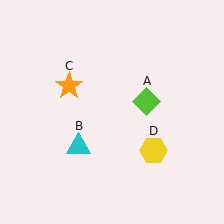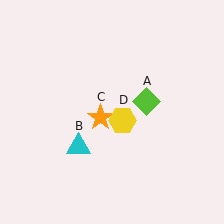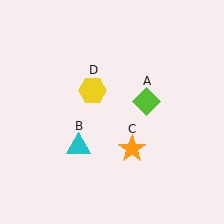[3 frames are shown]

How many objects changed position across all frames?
2 objects changed position: orange star (object C), yellow hexagon (object D).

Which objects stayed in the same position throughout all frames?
Lime diamond (object A) and cyan triangle (object B) remained stationary.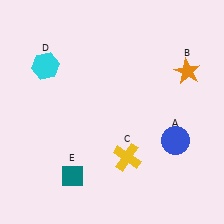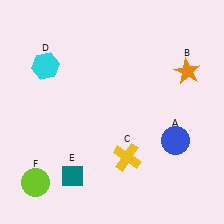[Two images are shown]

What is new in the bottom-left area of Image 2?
A lime circle (F) was added in the bottom-left area of Image 2.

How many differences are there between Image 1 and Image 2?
There is 1 difference between the two images.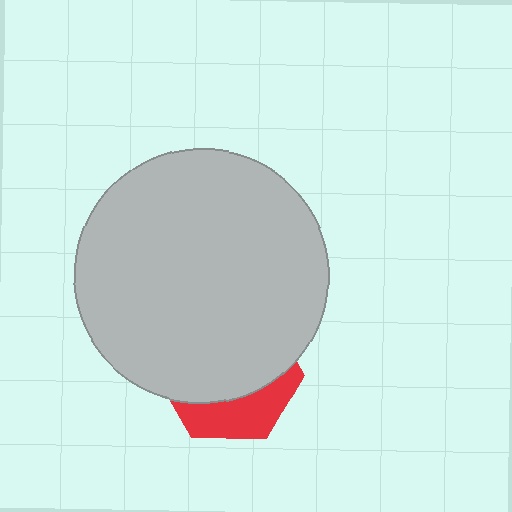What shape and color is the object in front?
The object in front is a light gray circle.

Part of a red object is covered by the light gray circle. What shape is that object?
It is a hexagon.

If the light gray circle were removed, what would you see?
You would see the complete red hexagon.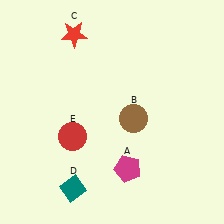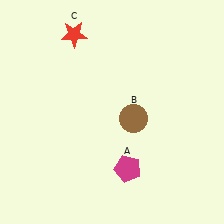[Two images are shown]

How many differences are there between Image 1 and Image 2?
There are 2 differences between the two images.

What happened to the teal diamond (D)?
The teal diamond (D) was removed in Image 2. It was in the bottom-left area of Image 1.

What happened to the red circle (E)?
The red circle (E) was removed in Image 2. It was in the bottom-left area of Image 1.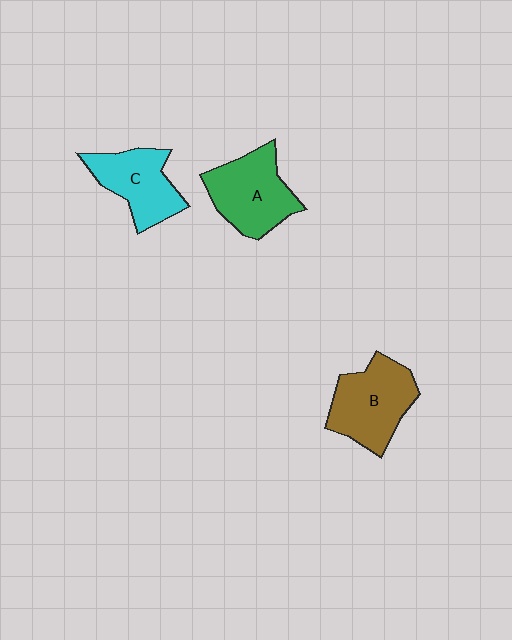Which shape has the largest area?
Shape B (brown).